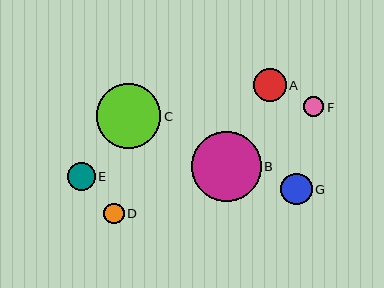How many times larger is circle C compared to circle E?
Circle C is approximately 2.3 times the size of circle E.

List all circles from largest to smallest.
From largest to smallest: B, C, A, G, E, D, F.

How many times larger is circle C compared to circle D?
Circle C is approximately 3.1 times the size of circle D.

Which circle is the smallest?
Circle F is the smallest with a size of approximately 20 pixels.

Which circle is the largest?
Circle B is the largest with a size of approximately 70 pixels.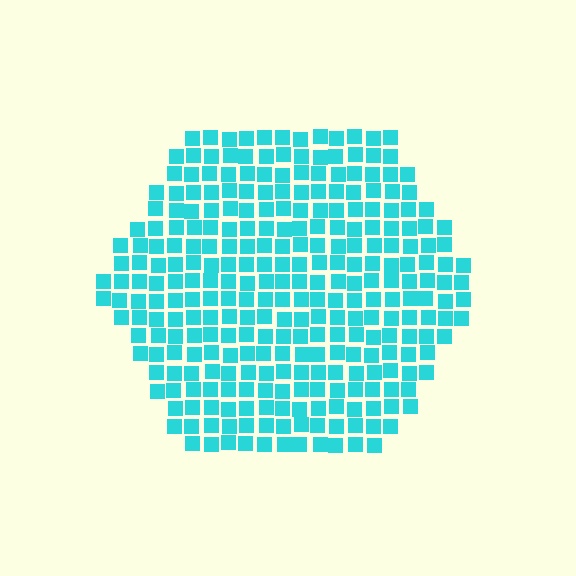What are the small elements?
The small elements are squares.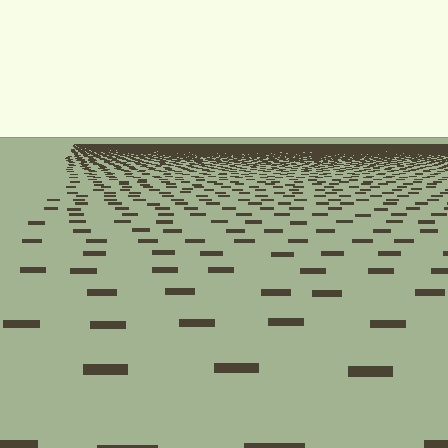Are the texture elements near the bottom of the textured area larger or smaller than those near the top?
Larger. Near the bottom, elements are closer to the viewer and appear at a bigger on-screen size.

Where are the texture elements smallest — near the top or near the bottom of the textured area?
Near the top.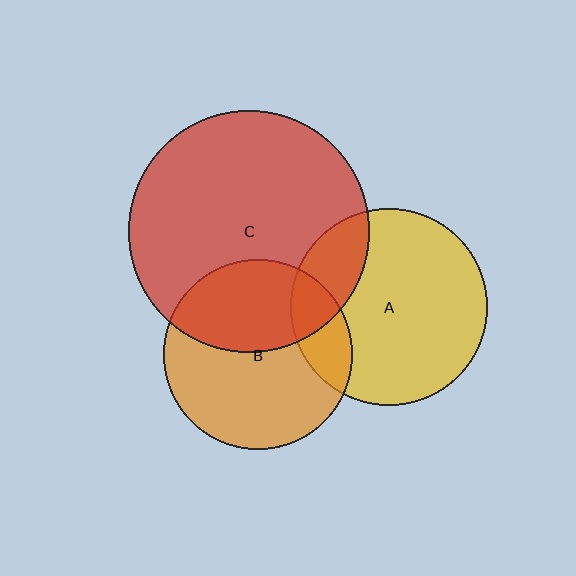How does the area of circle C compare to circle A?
Approximately 1.5 times.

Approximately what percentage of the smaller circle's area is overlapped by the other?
Approximately 20%.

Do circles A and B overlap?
Yes.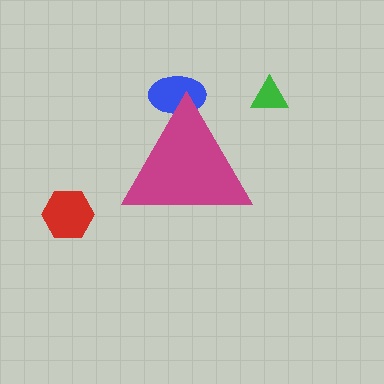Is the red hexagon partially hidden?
No, the red hexagon is fully visible.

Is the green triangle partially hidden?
No, the green triangle is fully visible.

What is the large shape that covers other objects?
A magenta triangle.